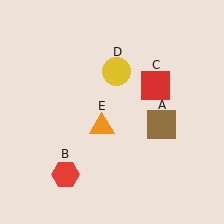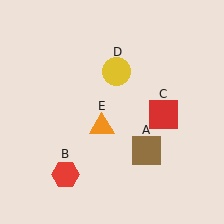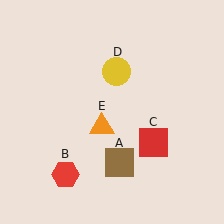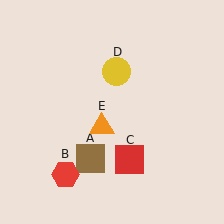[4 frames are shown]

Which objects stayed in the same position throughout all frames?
Red hexagon (object B) and yellow circle (object D) and orange triangle (object E) remained stationary.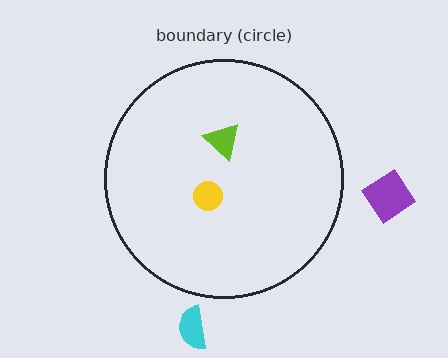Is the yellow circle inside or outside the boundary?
Inside.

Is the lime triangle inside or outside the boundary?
Inside.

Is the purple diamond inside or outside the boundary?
Outside.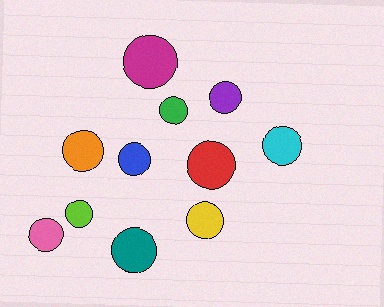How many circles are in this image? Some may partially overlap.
There are 11 circles.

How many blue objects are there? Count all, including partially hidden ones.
There is 1 blue object.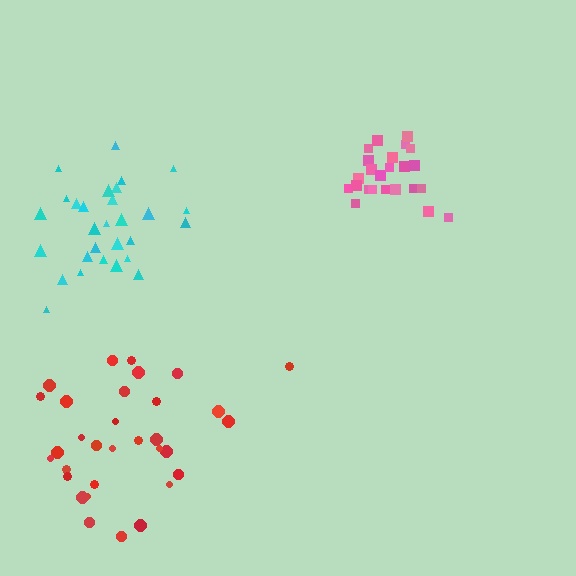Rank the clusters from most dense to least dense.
pink, cyan, red.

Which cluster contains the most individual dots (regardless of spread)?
Red (32).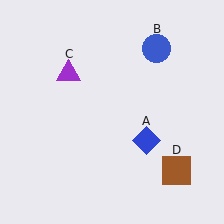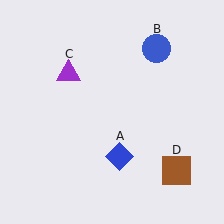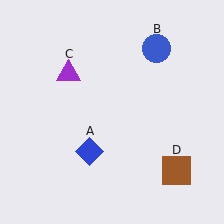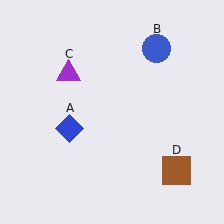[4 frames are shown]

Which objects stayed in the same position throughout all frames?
Blue circle (object B) and purple triangle (object C) and brown square (object D) remained stationary.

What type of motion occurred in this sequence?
The blue diamond (object A) rotated clockwise around the center of the scene.